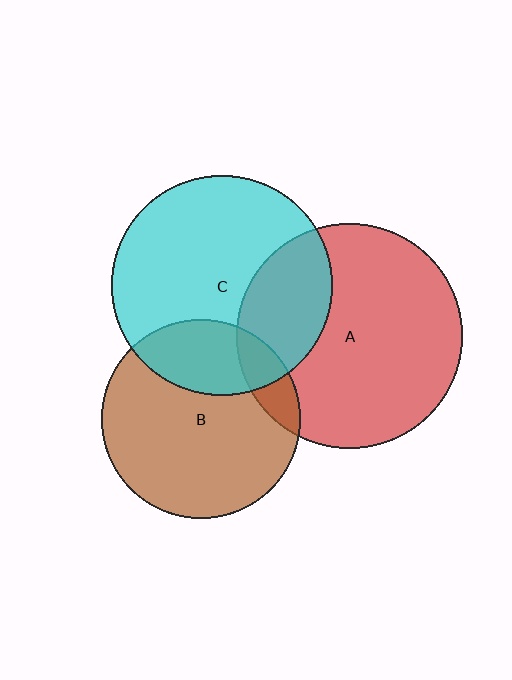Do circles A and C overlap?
Yes.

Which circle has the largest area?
Circle A (red).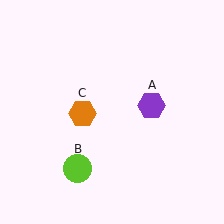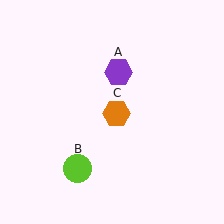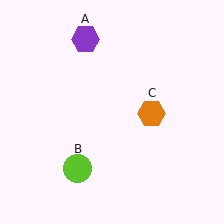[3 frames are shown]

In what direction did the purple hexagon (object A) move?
The purple hexagon (object A) moved up and to the left.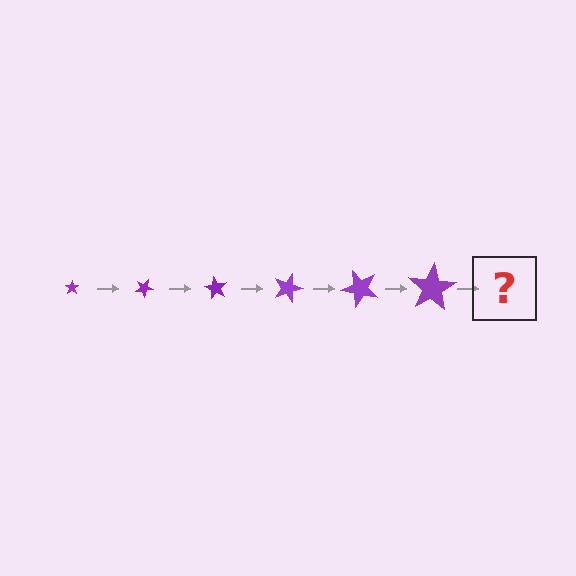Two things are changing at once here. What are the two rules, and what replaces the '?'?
The two rules are that the star grows larger each step and it rotates 30 degrees each step. The '?' should be a star, larger than the previous one and rotated 180 degrees from the start.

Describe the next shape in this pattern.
It should be a star, larger than the previous one and rotated 180 degrees from the start.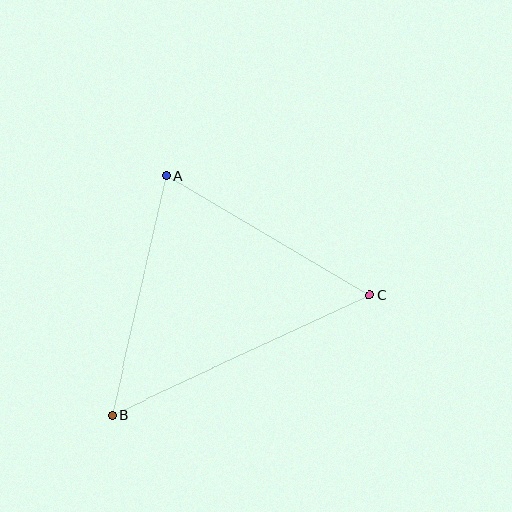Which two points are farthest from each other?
Points B and C are farthest from each other.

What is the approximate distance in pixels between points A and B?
The distance between A and B is approximately 245 pixels.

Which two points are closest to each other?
Points A and C are closest to each other.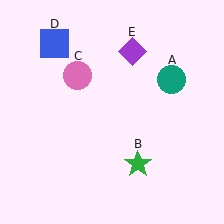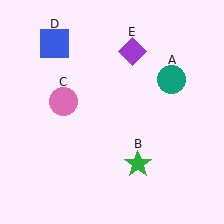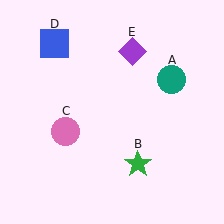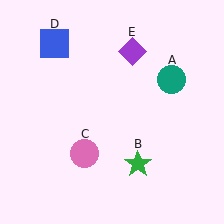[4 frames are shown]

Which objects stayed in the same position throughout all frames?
Teal circle (object A) and green star (object B) and blue square (object D) and purple diamond (object E) remained stationary.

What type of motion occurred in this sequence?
The pink circle (object C) rotated counterclockwise around the center of the scene.